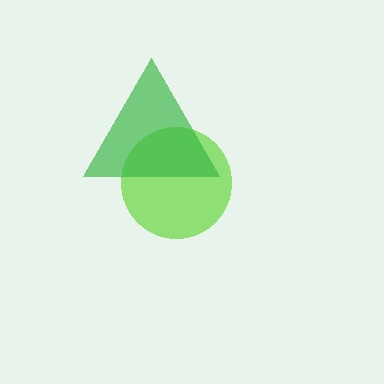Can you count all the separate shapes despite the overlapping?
Yes, there are 2 separate shapes.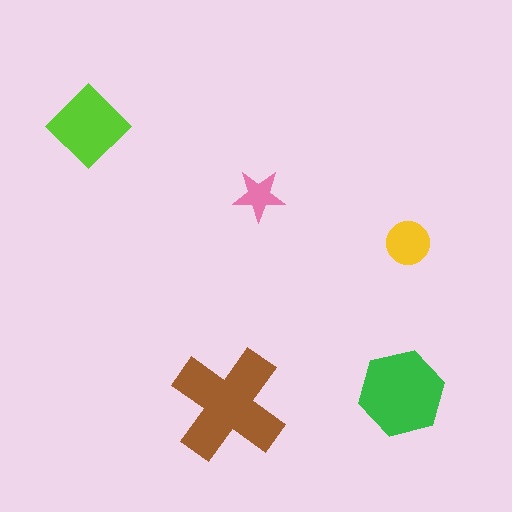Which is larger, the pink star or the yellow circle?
The yellow circle.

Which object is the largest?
The brown cross.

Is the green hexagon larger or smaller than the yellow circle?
Larger.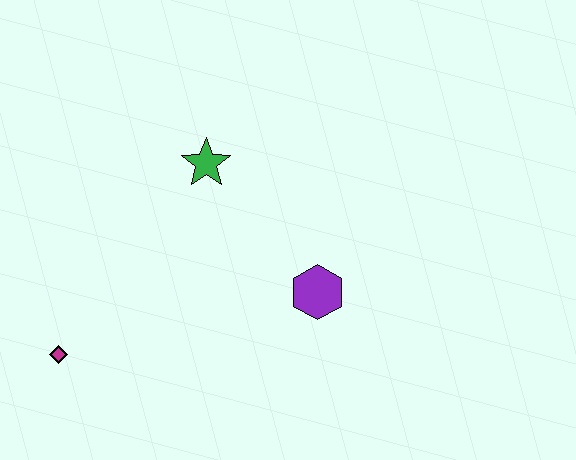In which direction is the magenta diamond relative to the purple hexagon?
The magenta diamond is to the left of the purple hexagon.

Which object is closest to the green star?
The purple hexagon is closest to the green star.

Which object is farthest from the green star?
The magenta diamond is farthest from the green star.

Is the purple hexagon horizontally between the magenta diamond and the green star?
No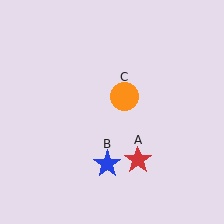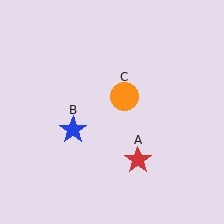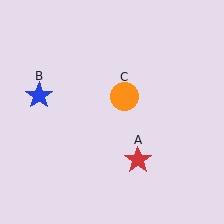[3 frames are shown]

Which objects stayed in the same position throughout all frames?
Red star (object A) and orange circle (object C) remained stationary.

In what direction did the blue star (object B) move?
The blue star (object B) moved up and to the left.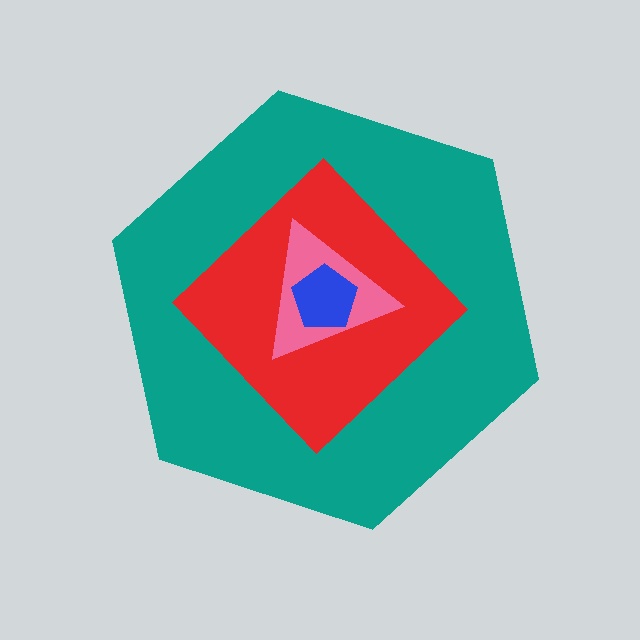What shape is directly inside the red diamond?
The pink triangle.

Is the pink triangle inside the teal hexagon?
Yes.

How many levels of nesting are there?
4.